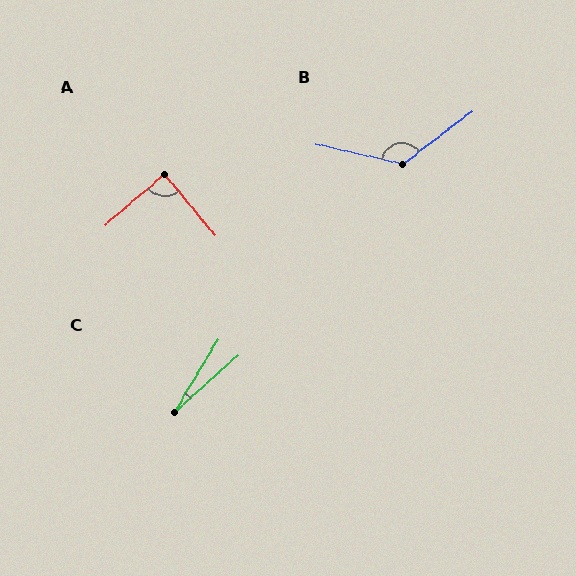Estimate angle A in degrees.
Approximately 89 degrees.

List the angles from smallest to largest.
C (17°), A (89°), B (130°).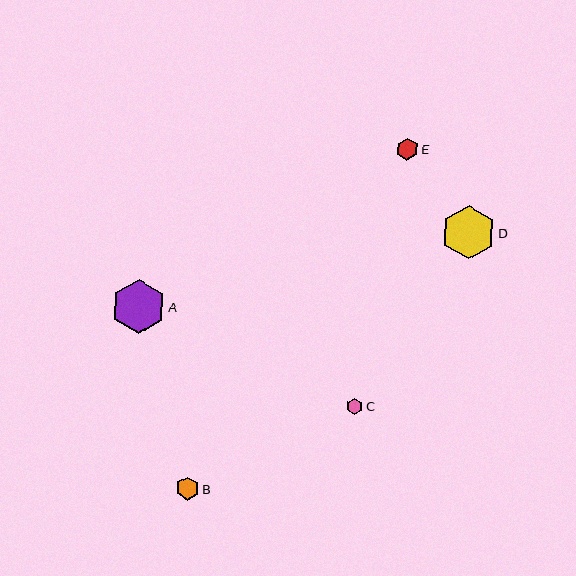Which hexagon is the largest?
Hexagon A is the largest with a size of approximately 54 pixels.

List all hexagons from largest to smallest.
From largest to smallest: A, D, B, E, C.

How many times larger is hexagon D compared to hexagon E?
Hexagon D is approximately 2.4 times the size of hexagon E.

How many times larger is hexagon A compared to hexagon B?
Hexagon A is approximately 2.3 times the size of hexagon B.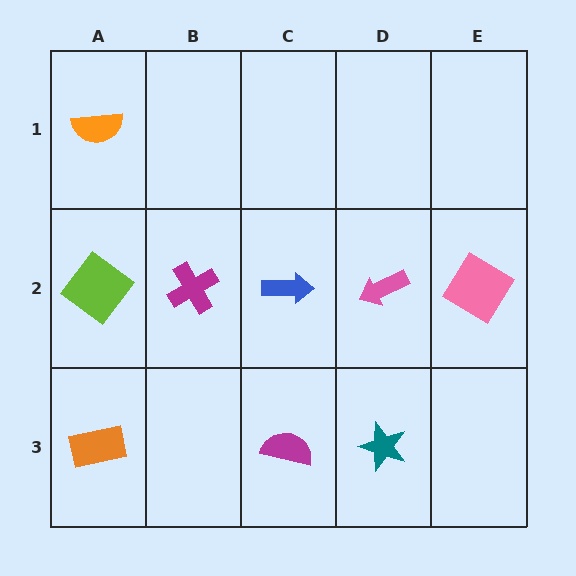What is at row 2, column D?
A pink arrow.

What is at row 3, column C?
A magenta semicircle.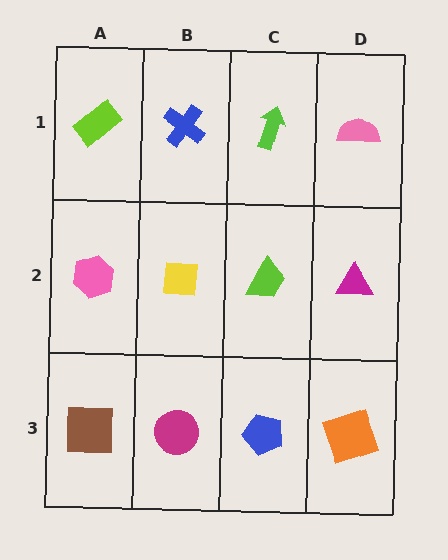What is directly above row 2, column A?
A lime rectangle.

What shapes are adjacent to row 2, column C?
A lime arrow (row 1, column C), a blue pentagon (row 3, column C), a yellow square (row 2, column B), a magenta triangle (row 2, column D).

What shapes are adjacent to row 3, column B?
A yellow square (row 2, column B), a brown square (row 3, column A), a blue pentagon (row 3, column C).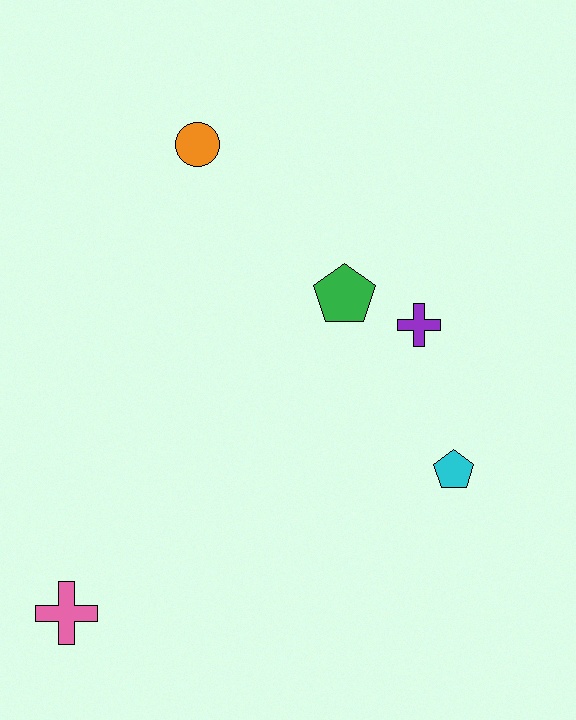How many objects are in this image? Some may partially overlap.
There are 5 objects.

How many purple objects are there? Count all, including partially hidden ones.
There is 1 purple object.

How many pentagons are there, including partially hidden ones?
There are 2 pentagons.